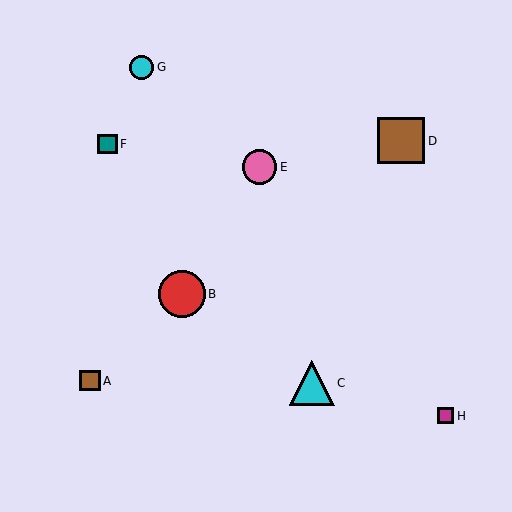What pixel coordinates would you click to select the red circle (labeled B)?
Click at (182, 294) to select the red circle B.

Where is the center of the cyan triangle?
The center of the cyan triangle is at (312, 383).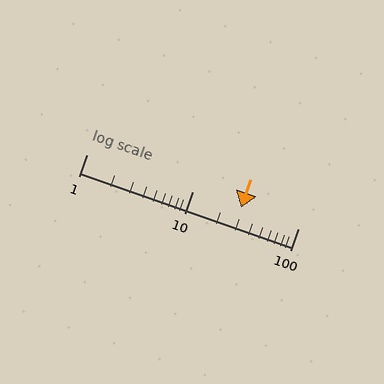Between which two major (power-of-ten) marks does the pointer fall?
The pointer is between 10 and 100.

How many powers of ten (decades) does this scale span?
The scale spans 2 decades, from 1 to 100.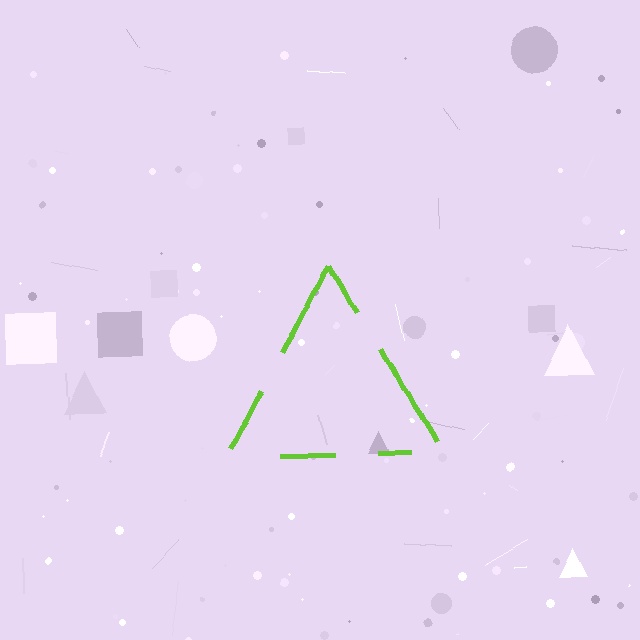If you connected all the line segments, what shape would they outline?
They would outline a triangle.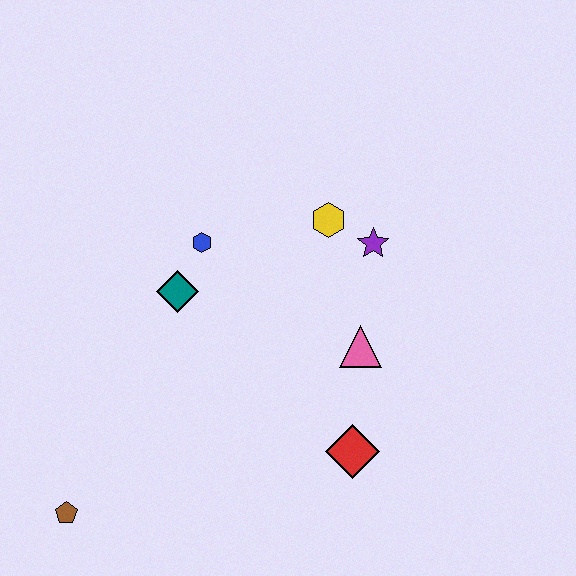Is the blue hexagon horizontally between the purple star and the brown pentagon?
Yes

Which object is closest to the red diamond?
The pink triangle is closest to the red diamond.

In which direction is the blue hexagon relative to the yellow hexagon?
The blue hexagon is to the left of the yellow hexagon.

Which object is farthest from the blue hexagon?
The brown pentagon is farthest from the blue hexagon.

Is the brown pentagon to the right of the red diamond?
No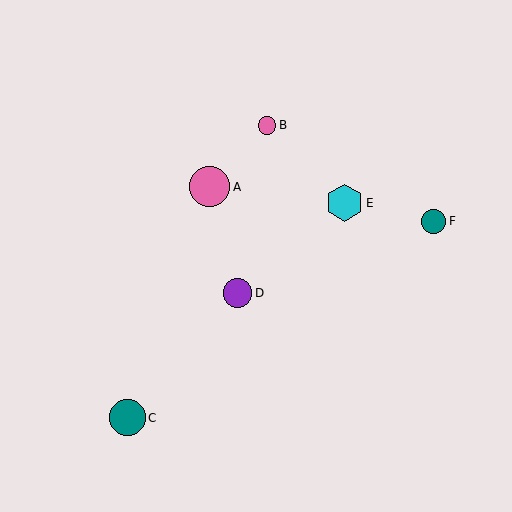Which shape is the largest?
The pink circle (labeled A) is the largest.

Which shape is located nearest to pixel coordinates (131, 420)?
The teal circle (labeled C) at (127, 418) is nearest to that location.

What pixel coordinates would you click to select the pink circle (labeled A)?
Click at (210, 187) to select the pink circle A.